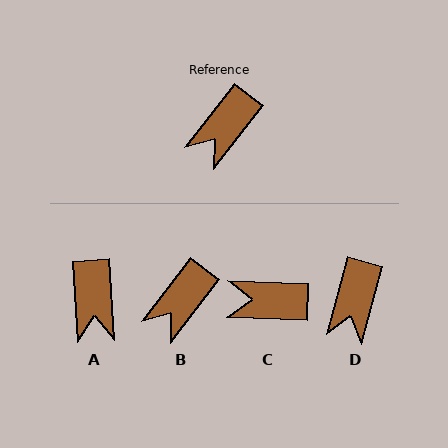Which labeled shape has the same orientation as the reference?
B.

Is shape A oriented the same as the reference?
No, it is off by about 41 degrees.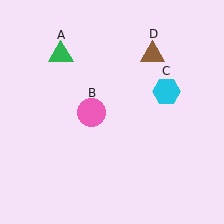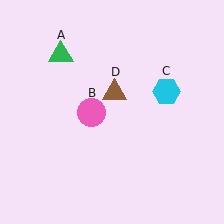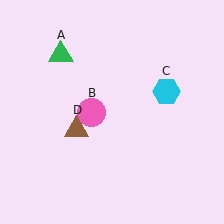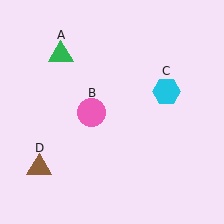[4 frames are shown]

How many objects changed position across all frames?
1 object changed position: brown triangle (object D).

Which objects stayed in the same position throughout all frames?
Green triangle (object A) and pink circle (object B) and cyan hexagon (object C) remained stationary.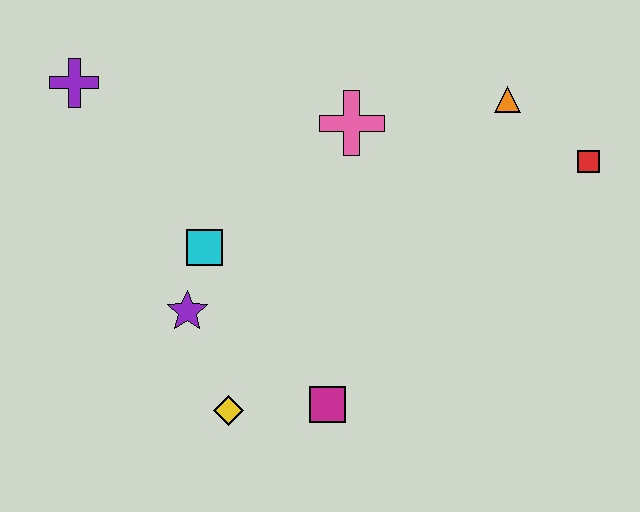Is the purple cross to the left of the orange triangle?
Yes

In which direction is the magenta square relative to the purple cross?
The magenta square is below the purple cross.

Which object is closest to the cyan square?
The purple star is closest to the cyan square.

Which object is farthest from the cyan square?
The red square is farthest from the cyan square.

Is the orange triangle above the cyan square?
Yes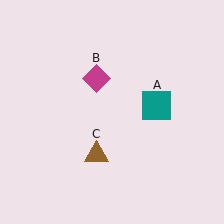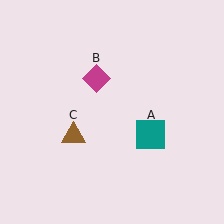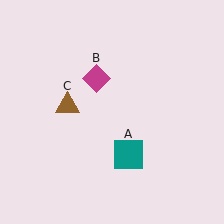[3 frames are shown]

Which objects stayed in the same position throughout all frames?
Magenta diamond (object B) remained stationary.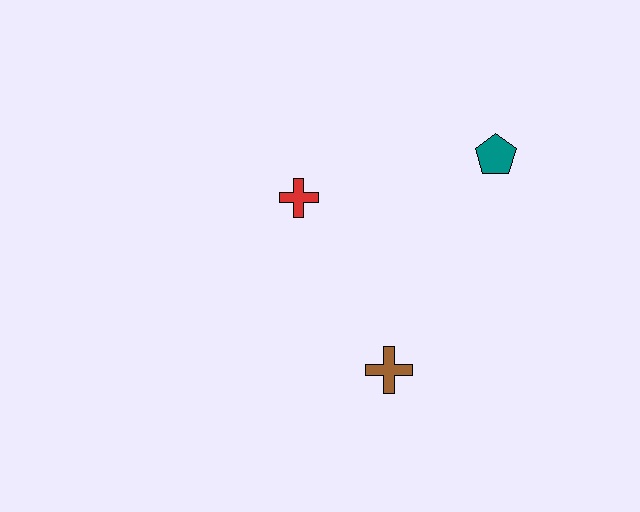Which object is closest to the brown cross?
The red cross is closest to the brown cross.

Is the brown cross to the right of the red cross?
Yes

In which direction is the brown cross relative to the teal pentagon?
The brown cross is below the teal pentagon.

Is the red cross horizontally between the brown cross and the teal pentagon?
No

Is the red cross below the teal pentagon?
Yes